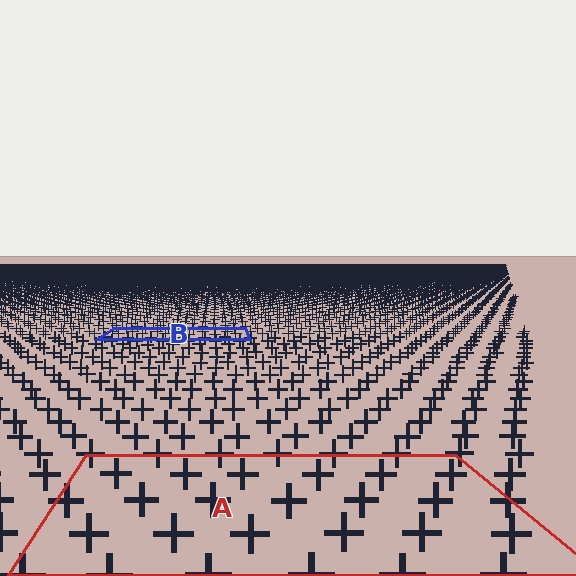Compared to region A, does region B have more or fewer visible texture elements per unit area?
Region B has more texture elements per unit area — they are packed more densely because it is farther away.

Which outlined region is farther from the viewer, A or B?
Region B is farther from the viewer — the texture elements inside it appear smaller and more densely packed.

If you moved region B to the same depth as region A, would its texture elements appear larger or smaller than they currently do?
They would appear larger. At a closer depth, the same texture elements are projected at a bigger on-screen size.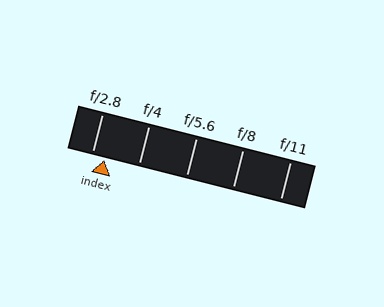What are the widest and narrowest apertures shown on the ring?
The widest aperture shown is f/2.8 and the narrowest is f/11.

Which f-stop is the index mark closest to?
The index mark is closest to f/2.8.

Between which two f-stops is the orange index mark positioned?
The index mark is between f/2.8 and f/4.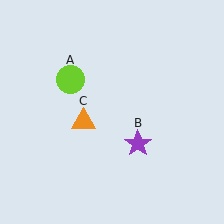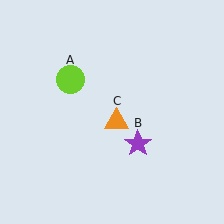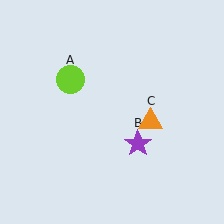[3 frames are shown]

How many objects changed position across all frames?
1 object changed position: orange triangle (object C).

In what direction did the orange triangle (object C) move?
The orange triangle (object C) moved right.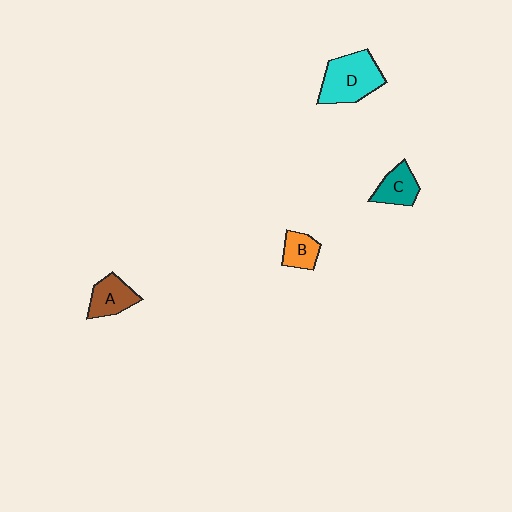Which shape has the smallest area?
Shape B (orange).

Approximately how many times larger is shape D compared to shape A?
Approximately 1.7 times.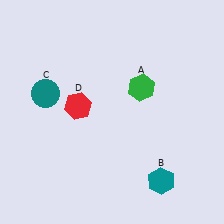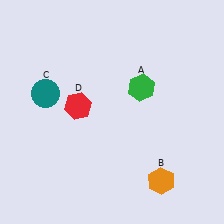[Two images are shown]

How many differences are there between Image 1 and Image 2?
There is 1 difference between the two images.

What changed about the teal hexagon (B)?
In Image 1, B is teal. In Image 2, it changed to orange.